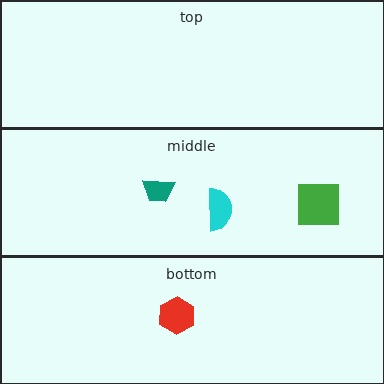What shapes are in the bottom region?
The red hexagon.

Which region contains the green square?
The middle region.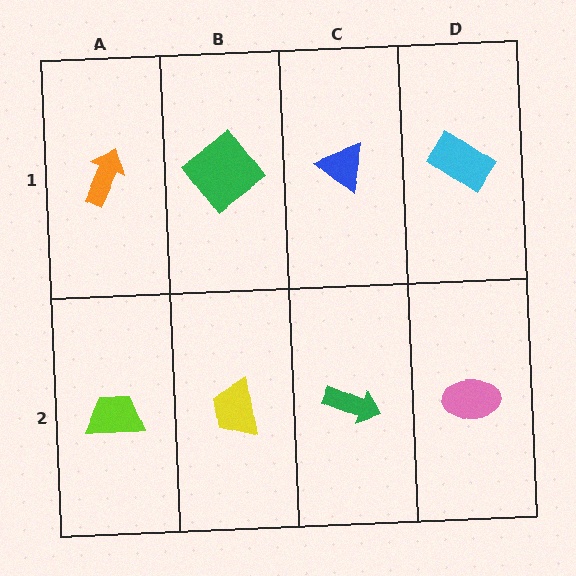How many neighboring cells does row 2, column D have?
2.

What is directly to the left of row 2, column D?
A green arrow.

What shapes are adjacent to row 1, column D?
A pink ellipse (row 2, column D), a blue triangle (row 1, column C).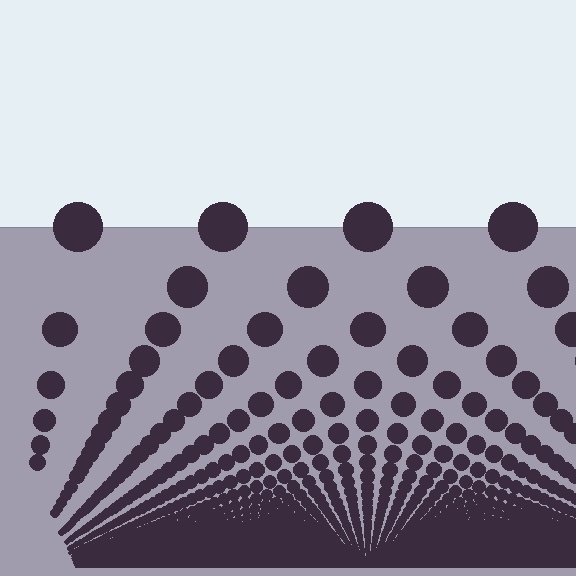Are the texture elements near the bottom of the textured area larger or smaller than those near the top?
Smaller. The gradient is inverted — elements near the bottom are smaller and denser.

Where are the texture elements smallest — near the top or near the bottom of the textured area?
Near the bottom.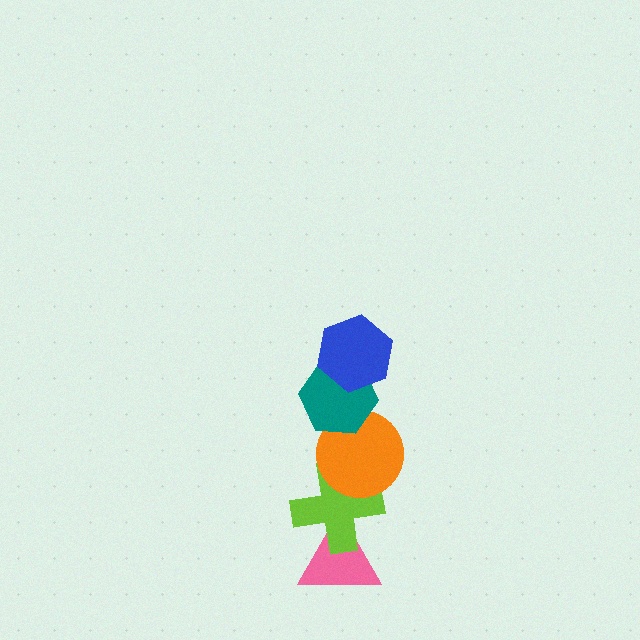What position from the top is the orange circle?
The orange circle is 3rd from the top.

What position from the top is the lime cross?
The lime cross is 4th from the top.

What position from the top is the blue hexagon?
The blue hexagon is 1st from the top.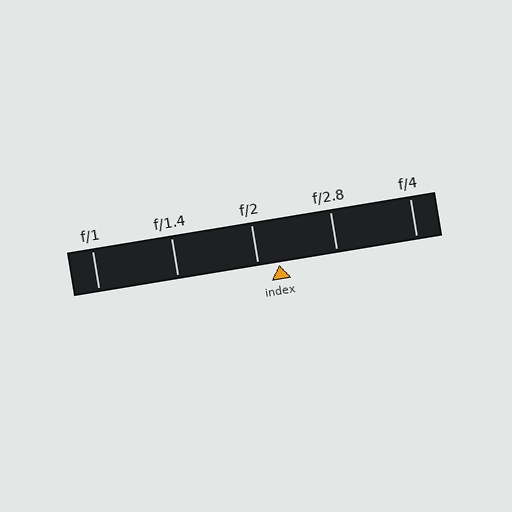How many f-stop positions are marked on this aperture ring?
There are 5 f-stop positions marked.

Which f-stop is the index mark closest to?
The index mark is closest to f/2.